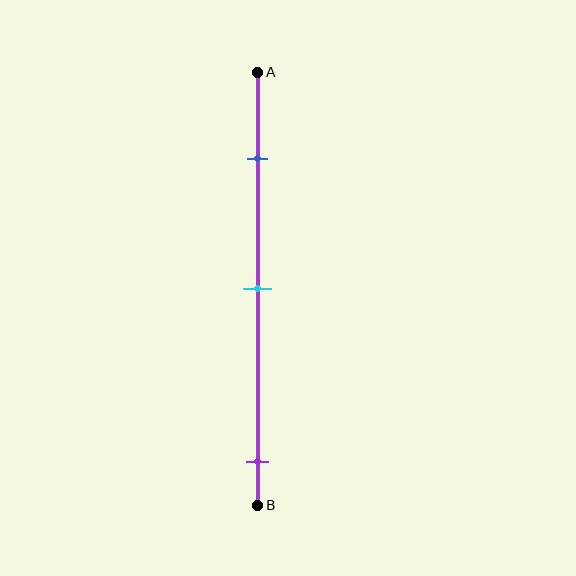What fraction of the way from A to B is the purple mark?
The purple mark is approximately 90% (0.9) of the way from A to B.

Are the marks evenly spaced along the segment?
No, the marks are not evenly spaced.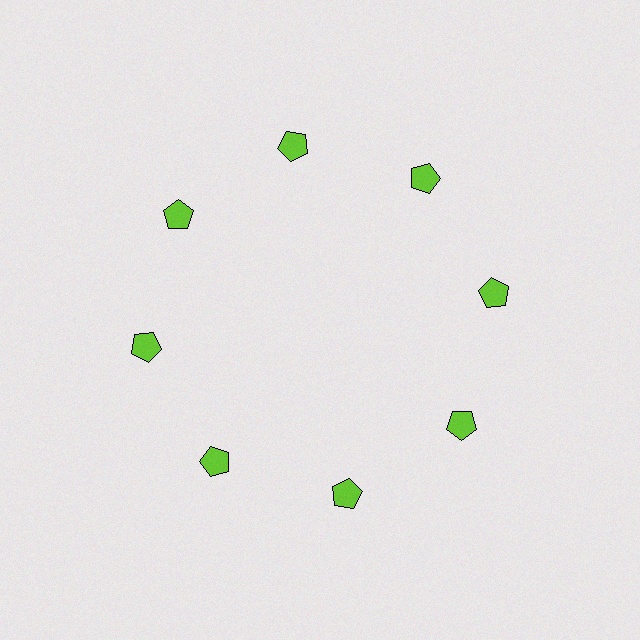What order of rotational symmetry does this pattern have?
This pattern has 8-fold rotational symmetry.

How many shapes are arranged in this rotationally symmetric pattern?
There are 8 shapes, arranged in 8 groups of 1.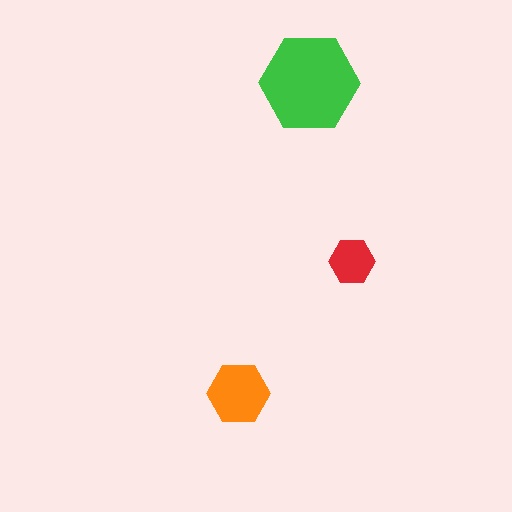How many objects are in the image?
There are 3 objects in the image.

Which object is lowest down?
The orange hexagon is bottommost.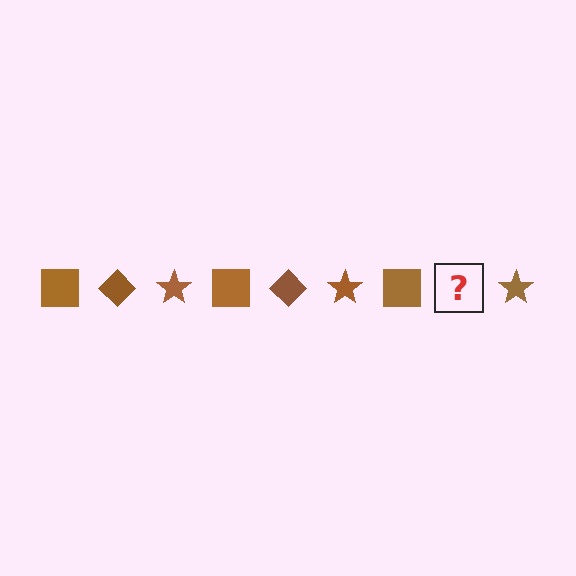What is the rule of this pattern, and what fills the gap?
The rule is that the pattern cycles through square, diamond, star shapes in brown. The gap should be filled with a brown diamond.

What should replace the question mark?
The question mark should be replaced with a brown diamond.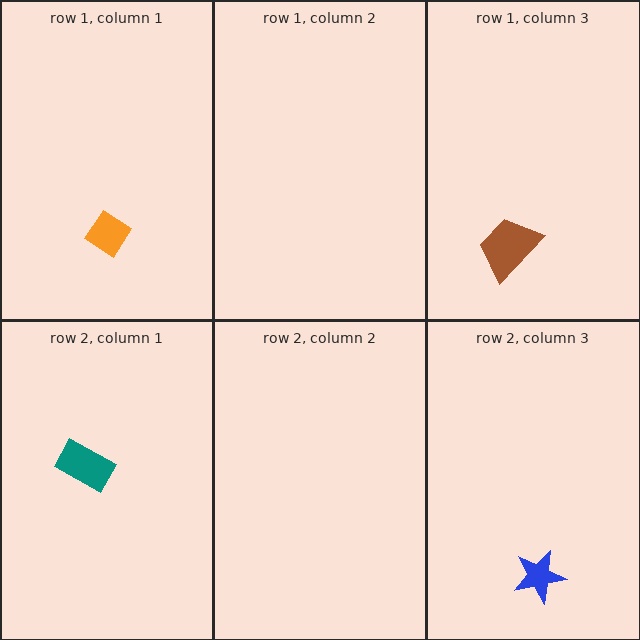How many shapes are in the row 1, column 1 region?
1.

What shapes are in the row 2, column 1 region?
The teal rectangle.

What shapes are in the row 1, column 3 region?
The brown trapezoid.